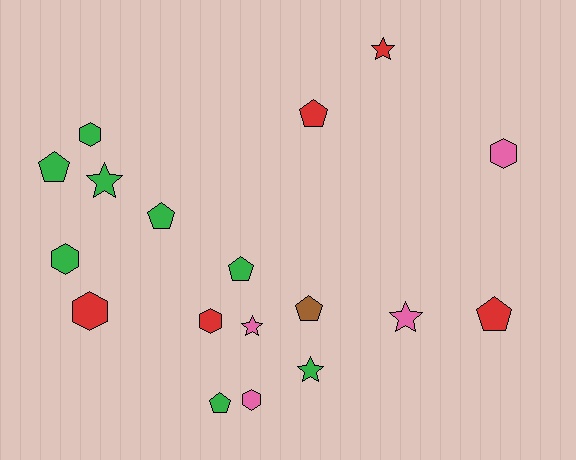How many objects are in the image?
There are 18 objects.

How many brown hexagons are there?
There are no brown hexagons.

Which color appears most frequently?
Green, with 8 objects.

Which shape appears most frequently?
Pentagon, with 7 objects.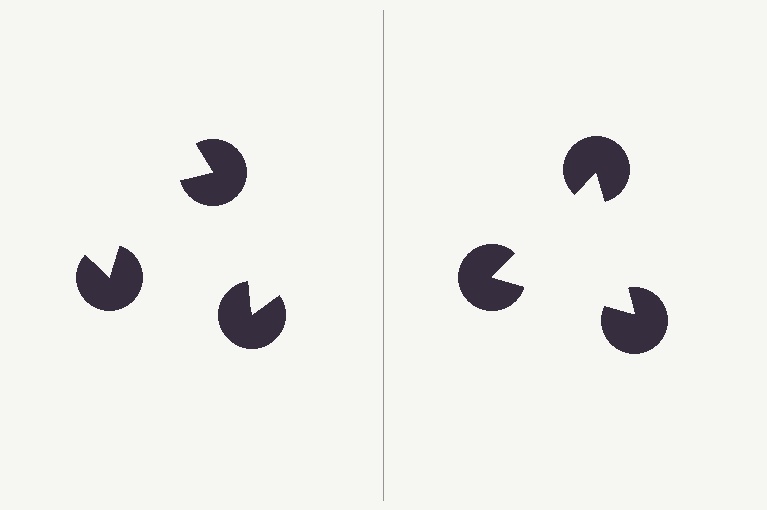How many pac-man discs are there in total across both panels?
6 — 3 on each side.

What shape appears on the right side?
An illusory triangle.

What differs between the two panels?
The pac-man discs are positioned identically on both sides; only the wedge orientations differ. On the right they align to a triangle; on the left they are misaligned.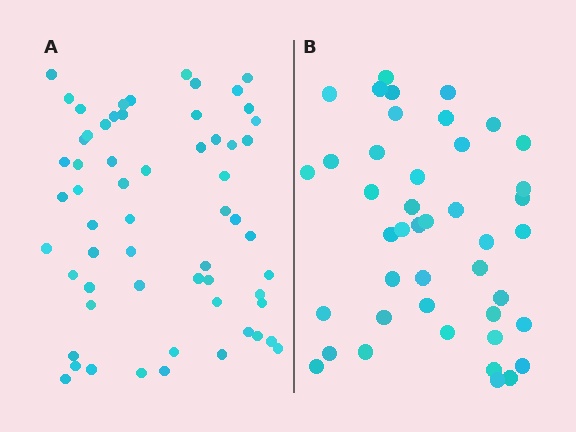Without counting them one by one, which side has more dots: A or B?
Region A (the left region) has more dots.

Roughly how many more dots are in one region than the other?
Region A has approximately 15 more dots than region B.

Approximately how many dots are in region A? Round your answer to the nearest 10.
About 60 dots.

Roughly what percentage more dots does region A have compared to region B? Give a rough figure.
About 40% more.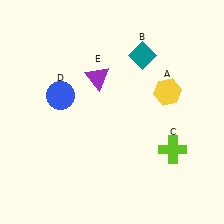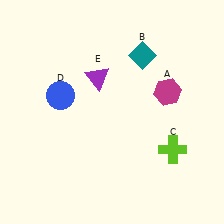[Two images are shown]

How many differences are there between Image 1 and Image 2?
There is 1 difference between the two images.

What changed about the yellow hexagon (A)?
In Image 1, A is yellow. In Image 2, it changed to magenta.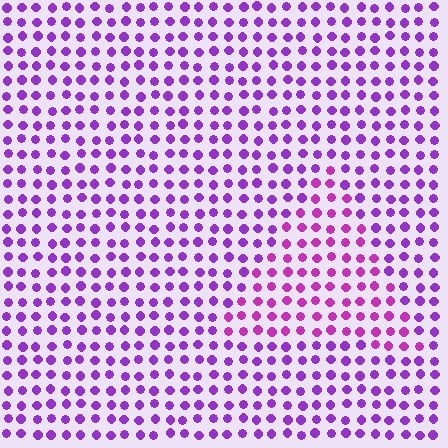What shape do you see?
I see a triangle.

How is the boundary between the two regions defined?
The boundary is defined purely by a slight shift in hue (about 28 degrees). Spacing, size, and orientation are identical on both sides.